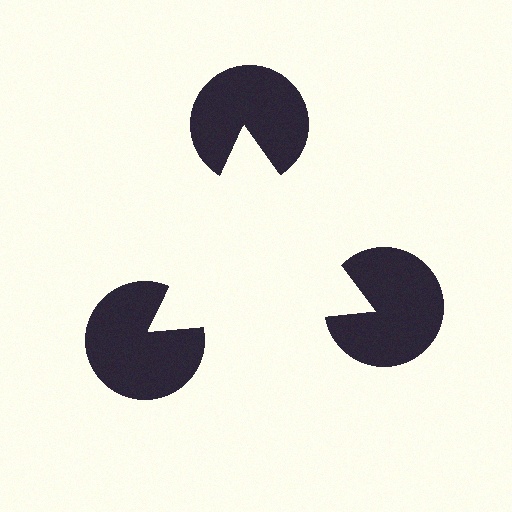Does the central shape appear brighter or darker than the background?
It typically appears slightly brighter than the background, even though no actual brightness change is drawn.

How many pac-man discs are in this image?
There are 3 — one at each vertex of the illusory triangle.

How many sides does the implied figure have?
3 sides.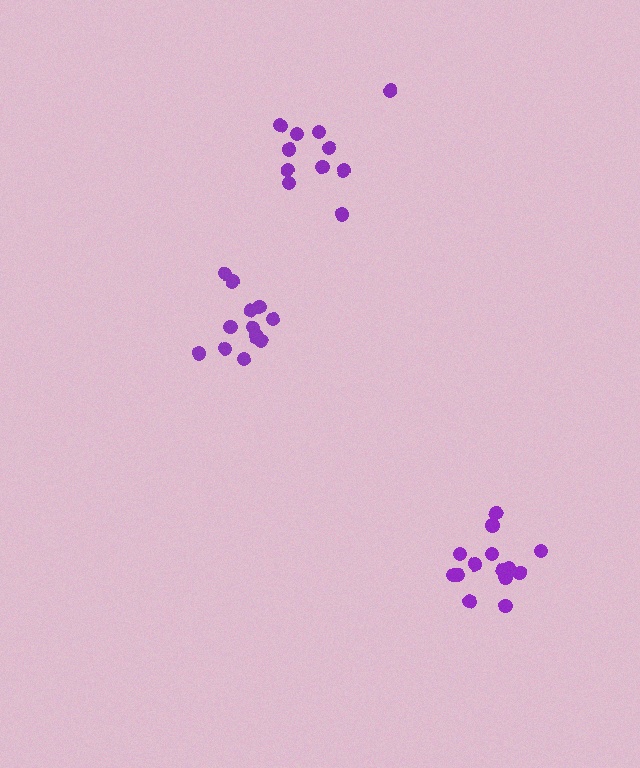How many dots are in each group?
Group 1: 14 dots, Group 2: 12 dots, Group 3: 11 dots (37 total).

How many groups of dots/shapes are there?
There are 3 groups.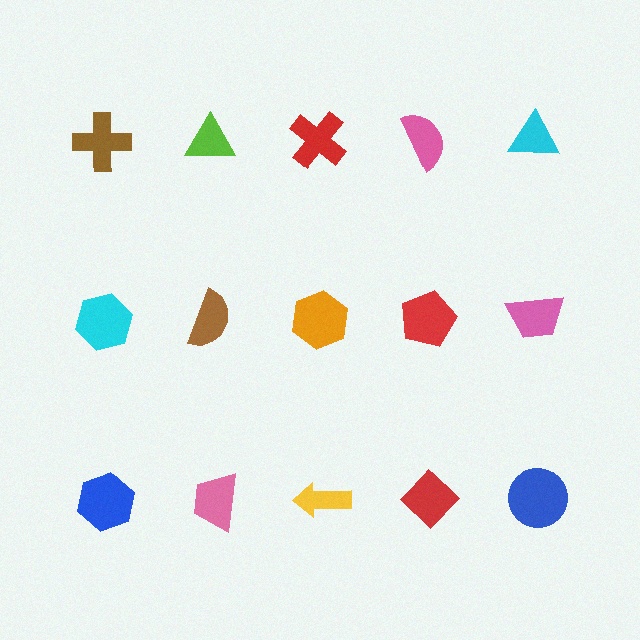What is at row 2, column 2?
A brown semicircle.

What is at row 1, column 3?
A red cross.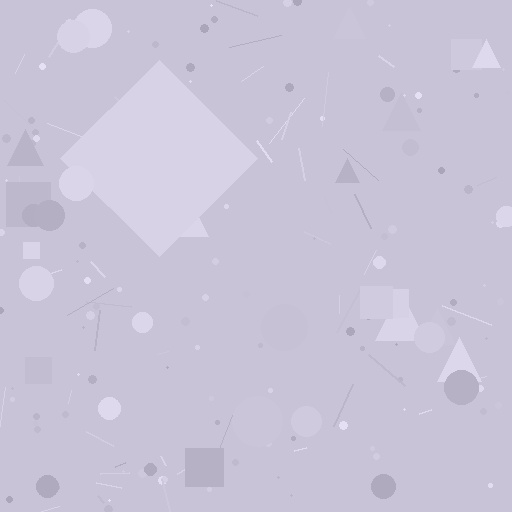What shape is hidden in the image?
A diamond is hidden in the image.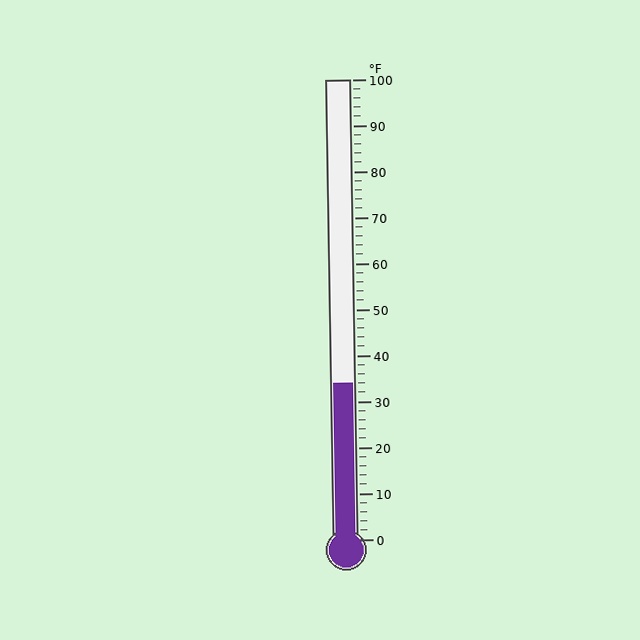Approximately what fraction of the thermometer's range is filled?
The thermometer is filled to approximately 35% of its range.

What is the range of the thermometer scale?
The thermometer scale ranges from 0°F to 100°F.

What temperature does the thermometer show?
The thermometer shows approximately 34°F.